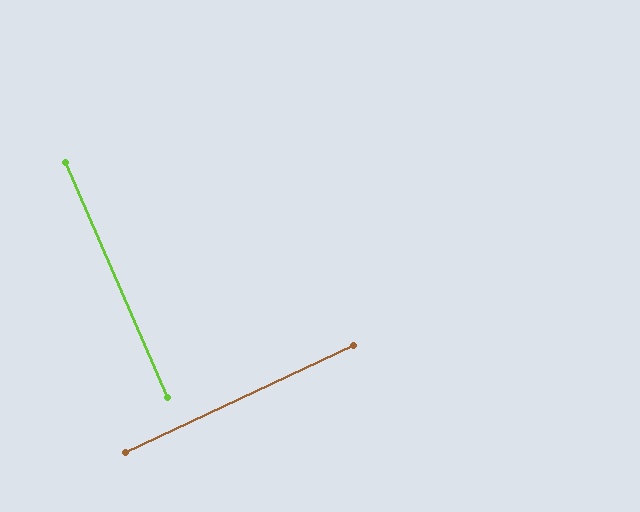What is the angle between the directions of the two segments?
Approximately 88 degrees.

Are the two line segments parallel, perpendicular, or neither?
Perpendicular — they meet at approximately 88°.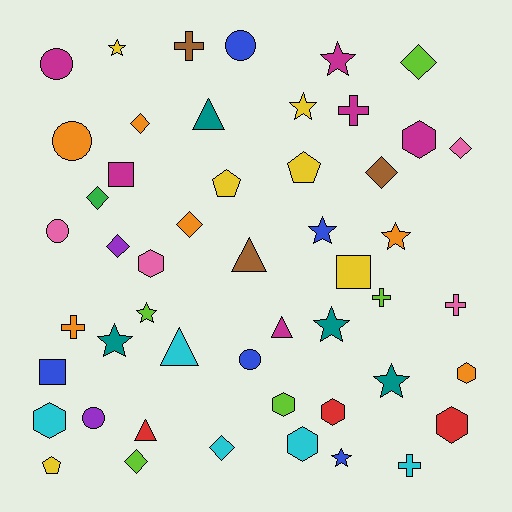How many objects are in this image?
There are 50 objects.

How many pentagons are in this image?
There are 3 pentagons.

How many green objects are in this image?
There is 1 green object.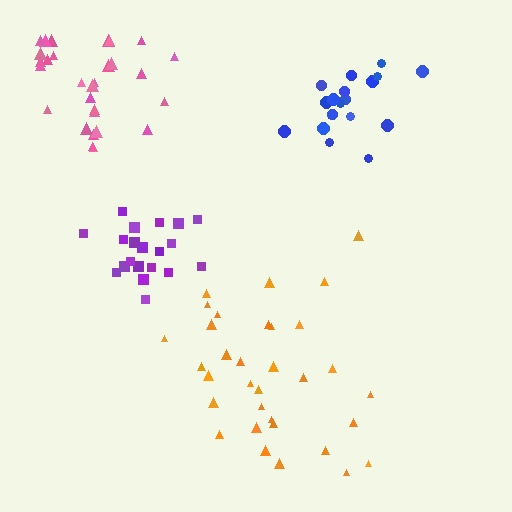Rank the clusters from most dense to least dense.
purple, blue, pink, orange.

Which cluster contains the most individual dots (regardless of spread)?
Orange (33).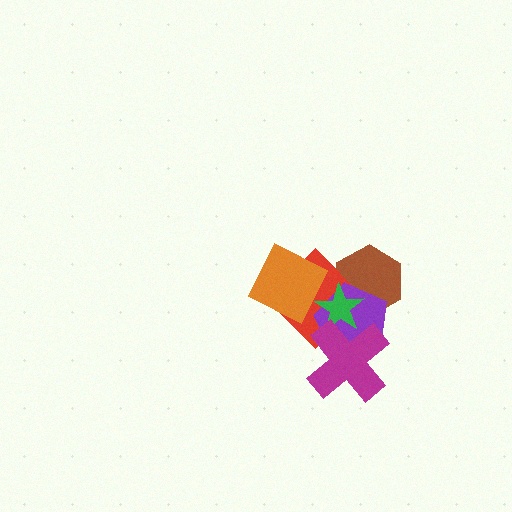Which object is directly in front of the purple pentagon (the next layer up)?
The green star is directly in front of the purple pentagon.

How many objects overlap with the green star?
4 objects overlap with the green star.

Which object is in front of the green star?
The magenta cross is in front of the green star.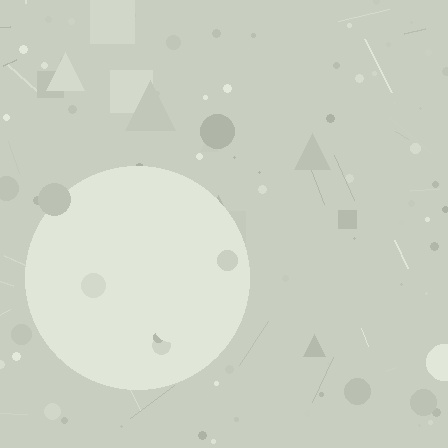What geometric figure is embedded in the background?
A circle is embedded in the background.